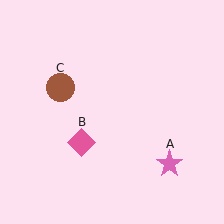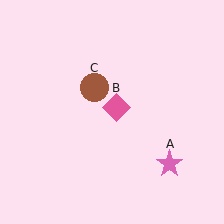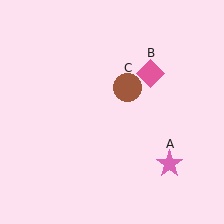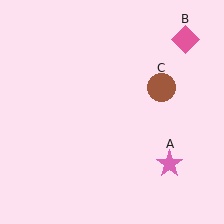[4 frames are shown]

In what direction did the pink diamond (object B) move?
The pink diamond (object B) moved up and to the right.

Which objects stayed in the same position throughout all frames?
Pink star (object A) remained stationary.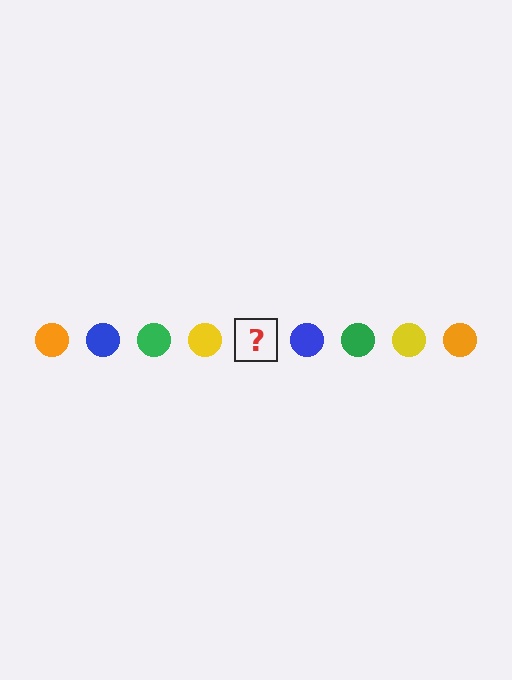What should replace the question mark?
The question mark should be replaced with an orange circle.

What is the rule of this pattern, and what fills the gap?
The rule is that the pattern cycles through orange, blue, green, yellow circles. The gap should be filled with an orange circle.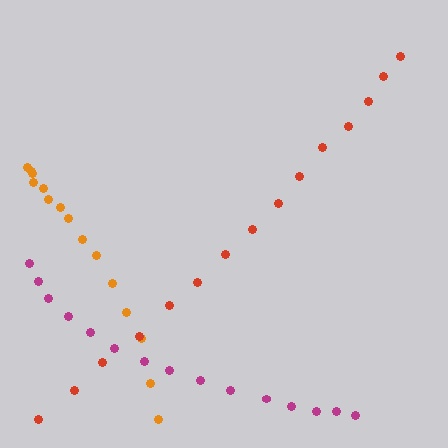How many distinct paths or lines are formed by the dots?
There are 3 distinct paths.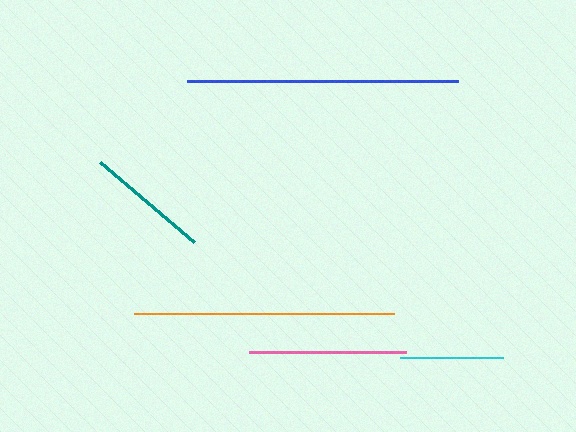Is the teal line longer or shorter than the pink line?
The pink line is longer than the teal line.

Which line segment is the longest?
The blue line is the longest at approximately 271 pixels.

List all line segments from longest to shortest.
From longest to shortest: blue, orange, pink, teal, cyan.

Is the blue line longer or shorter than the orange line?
The blue line is longer than the orange line.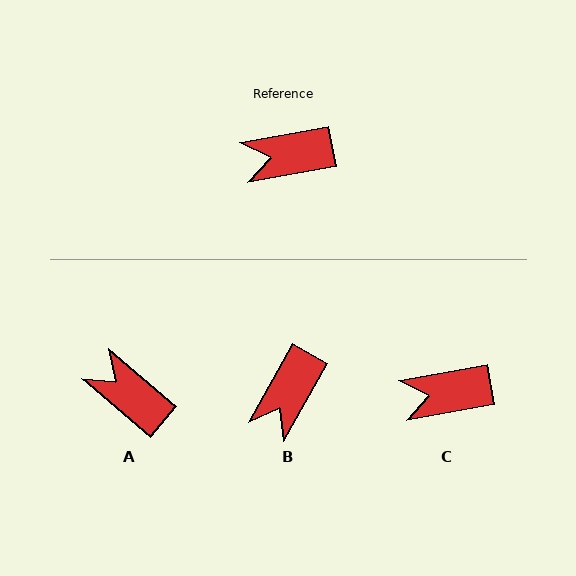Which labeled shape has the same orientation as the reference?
C.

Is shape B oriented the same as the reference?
No, it is off by about 50 degrees.